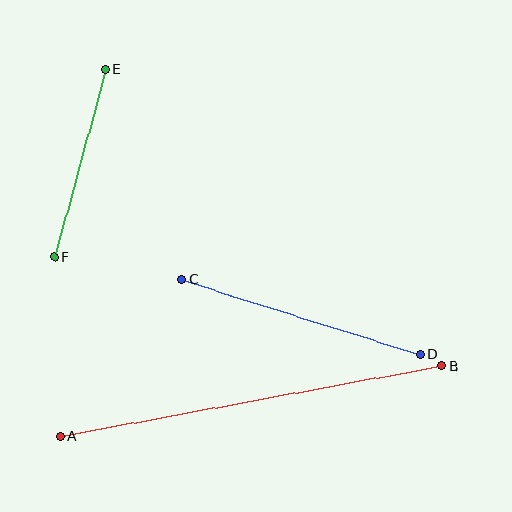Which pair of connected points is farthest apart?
Points A and B are farthest apart.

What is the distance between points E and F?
The distance is approximately 194 pixels.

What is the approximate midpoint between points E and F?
The midpoint is at approximately (80, 163) pixels.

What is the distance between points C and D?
The distance is approximately 250 pixels.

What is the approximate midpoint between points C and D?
The midpoint is at approximately (301, 317) pixels.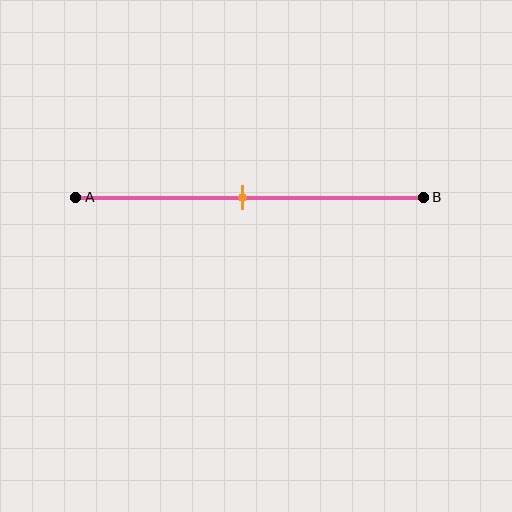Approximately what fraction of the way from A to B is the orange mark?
The orange mark is approximately 50% of the way from A to B.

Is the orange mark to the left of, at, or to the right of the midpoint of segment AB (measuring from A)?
The orange mark is approximately at the midpoint of segment AB.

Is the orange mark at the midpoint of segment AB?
Yes, the mark is approximately at the midpoint.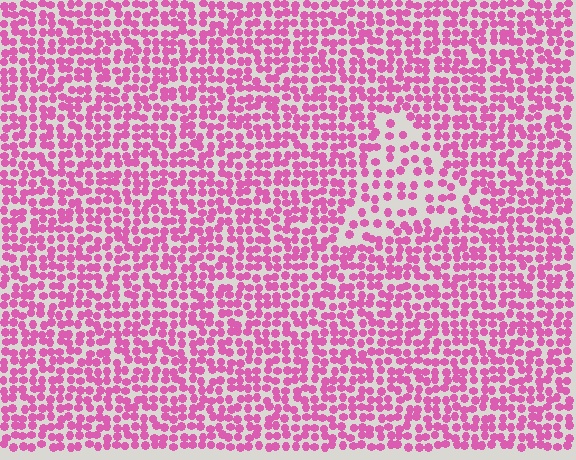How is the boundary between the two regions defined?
The boundary is defined by a change in element density (approximately 1.9x ratio). All elements are the same color, size, and shape.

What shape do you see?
I see a triangle.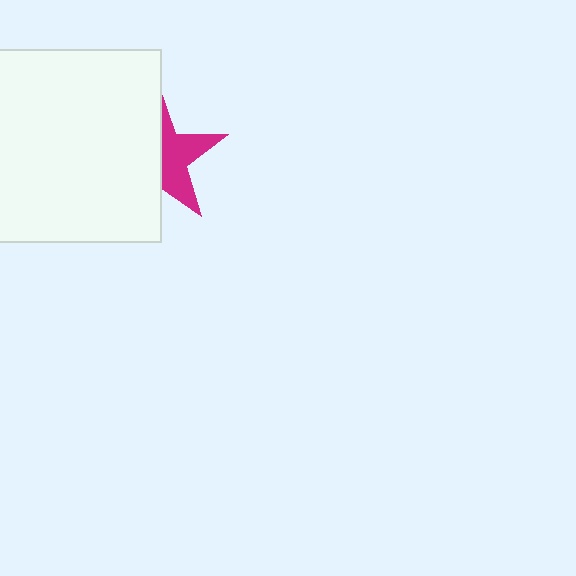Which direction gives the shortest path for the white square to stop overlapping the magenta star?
Moving left gives the shortest separation.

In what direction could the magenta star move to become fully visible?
The magenta star could move right. That would shift it out from behind the white square entirely.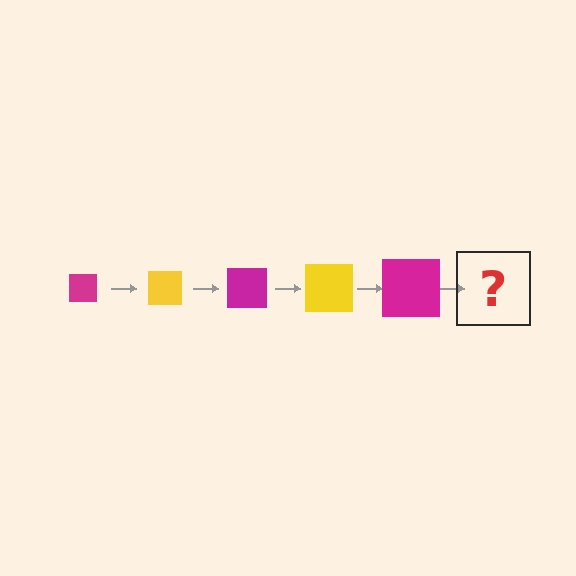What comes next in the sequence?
The next element should be a yellow square, larger than the previous one.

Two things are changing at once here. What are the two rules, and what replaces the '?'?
The two rules are that the square grows larger each step and the color cycles through magenta and yellow. The '?' should be a yellow square, larger than the previous one.